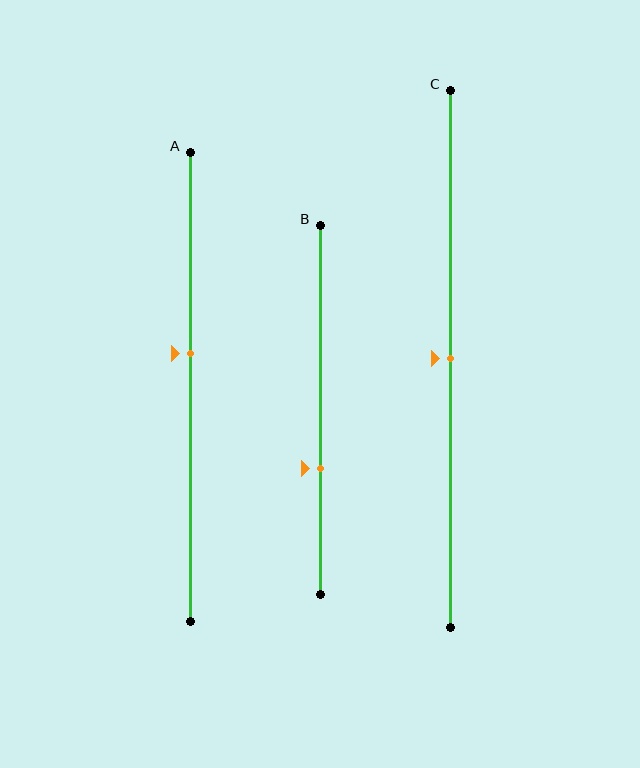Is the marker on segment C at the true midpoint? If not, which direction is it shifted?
Yes, the marker on segment C is at the true midpoint.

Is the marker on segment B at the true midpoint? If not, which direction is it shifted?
No, the marker on segment B is shifted downward by about 16% of the segment length.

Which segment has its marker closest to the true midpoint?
Segment C has its marker closest to the true midpoint.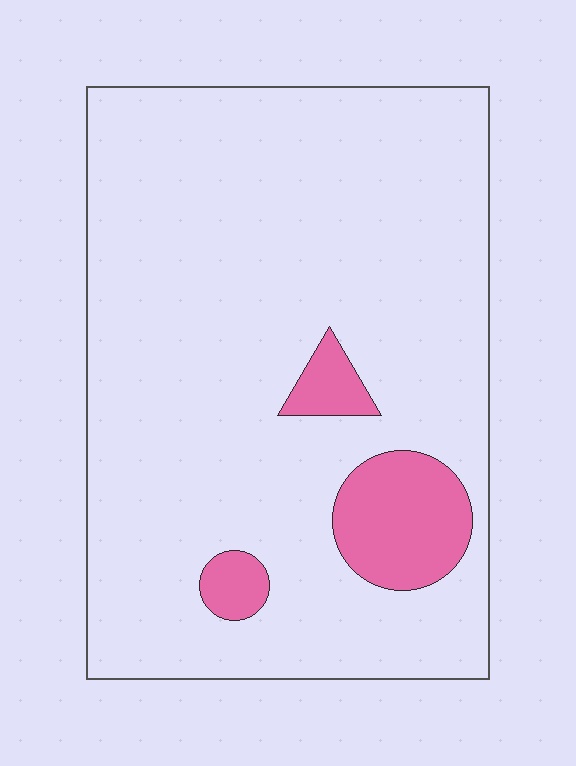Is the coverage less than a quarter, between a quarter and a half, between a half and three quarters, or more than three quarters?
Less than a quarter.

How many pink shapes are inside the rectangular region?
3.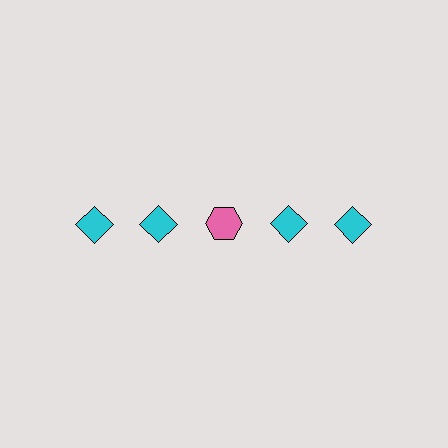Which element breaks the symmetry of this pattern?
The pink hexagon in the top row, center column breaks the symmetry. All other shapes are cyan diamonds.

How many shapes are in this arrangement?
There are 5 shapes arranged in a grid pattern.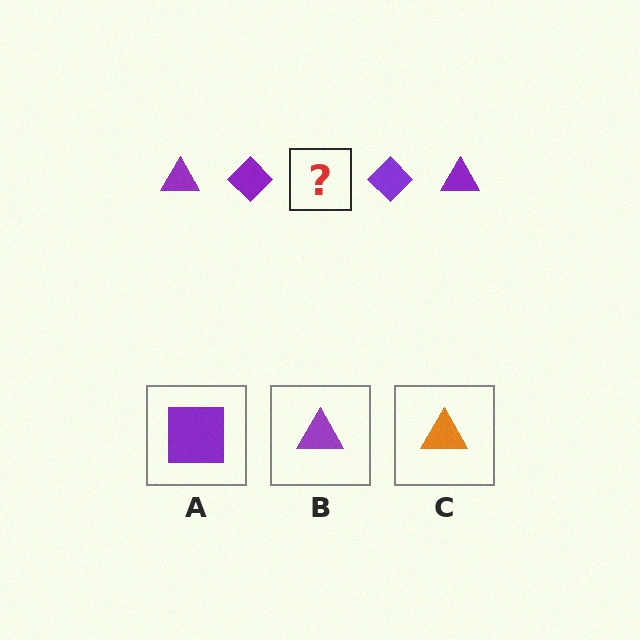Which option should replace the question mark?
Option B.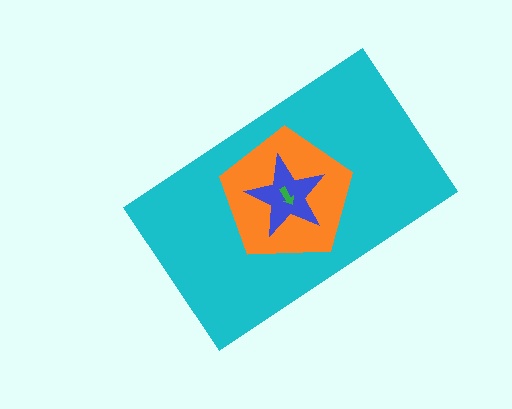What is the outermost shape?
The cyan rectangle.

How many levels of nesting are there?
4.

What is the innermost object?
The green arrow.